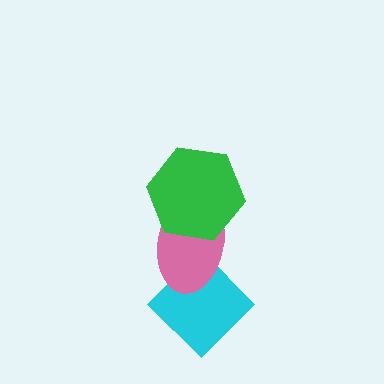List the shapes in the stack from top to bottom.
From top to bottom: the green hexagon, the pink ellipse, the cyan diamond.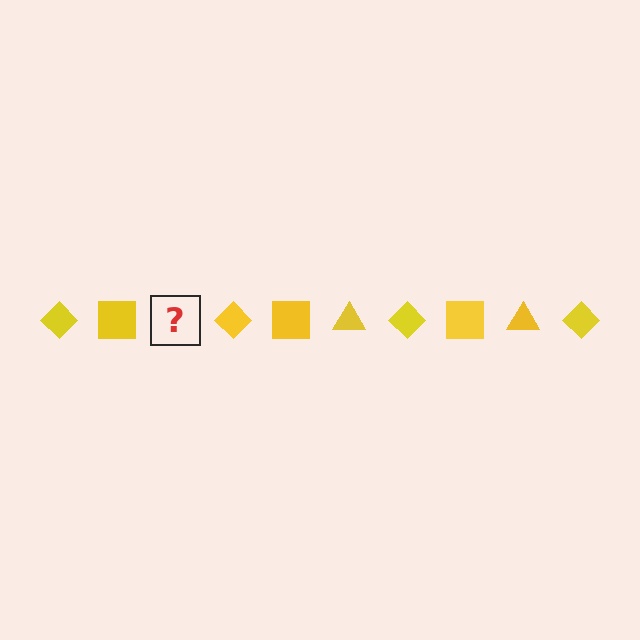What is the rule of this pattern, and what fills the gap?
The rule is that the pattern cycles through diamond, square, triangle shapes in yellow. The gap should be filled with a yellow triangle.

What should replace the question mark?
The question mark should be replaced with a yellow triangle.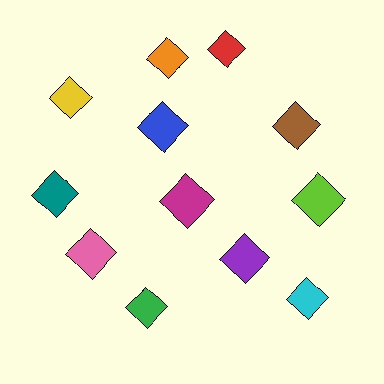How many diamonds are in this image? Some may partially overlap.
There are 12 diamonds.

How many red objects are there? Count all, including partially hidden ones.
There is 1 red object.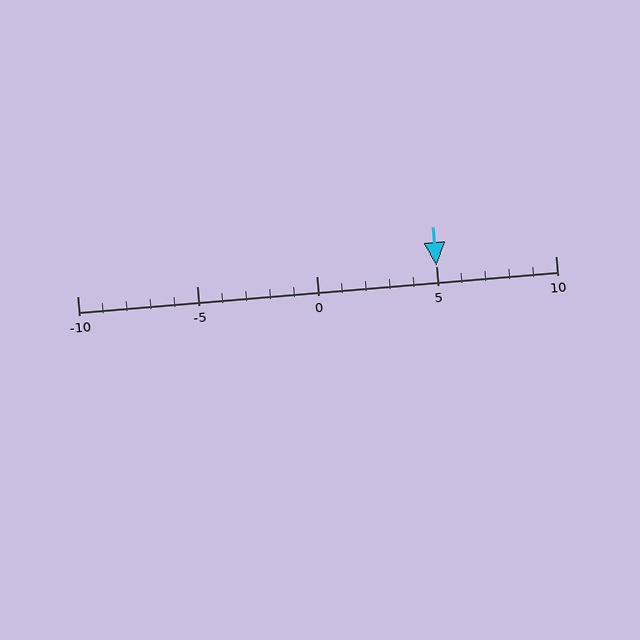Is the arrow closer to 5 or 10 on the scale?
The arrow is closer to 5.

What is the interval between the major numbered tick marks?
The major tick marks are spaced 5 units apart.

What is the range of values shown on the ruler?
The ruler shows values from -10 to 10.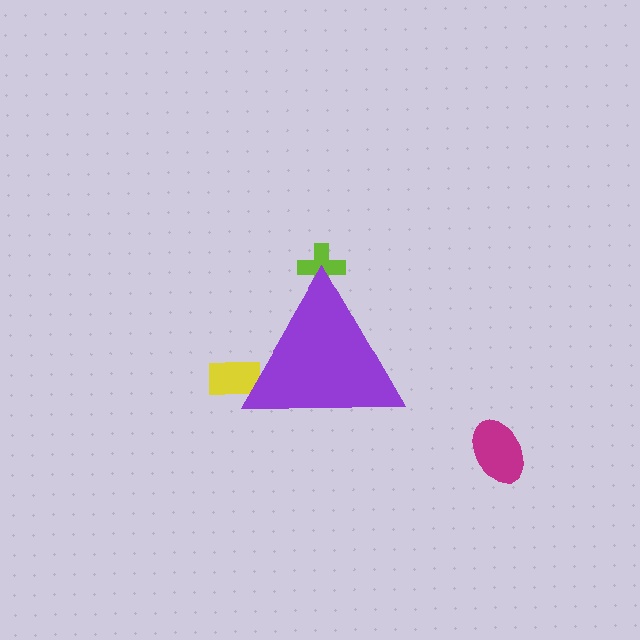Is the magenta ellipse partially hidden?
No, the magenta ellipse is fully visible.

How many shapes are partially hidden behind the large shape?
2 shapes are partially hidden.